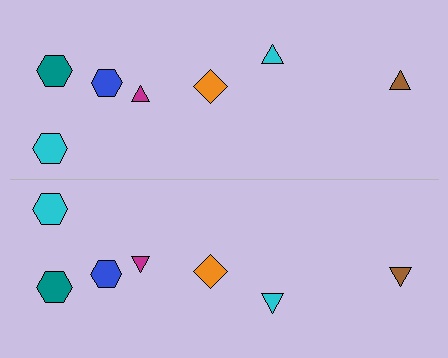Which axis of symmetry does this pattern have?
The pattern has a horizontal axis of symmetry running through the center of the image.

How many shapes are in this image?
There are 14 shapes in this image.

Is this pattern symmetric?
Yes, this pattern has bilateral (reflection) symmetry.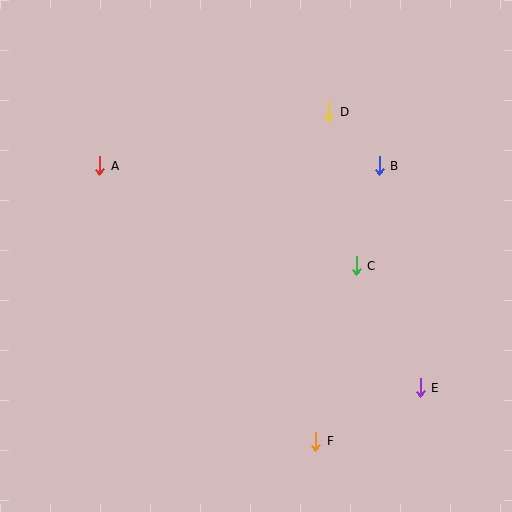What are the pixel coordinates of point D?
Point D is at (329, 112).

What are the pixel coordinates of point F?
Point F is at (316, 441).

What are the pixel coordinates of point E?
Point E is at (420, 388).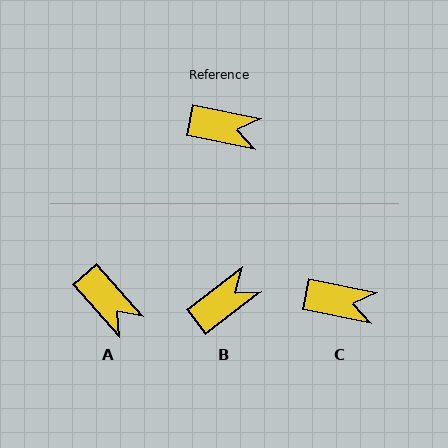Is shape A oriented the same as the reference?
No, it is off by about 37 degrees.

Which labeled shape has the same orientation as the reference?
C.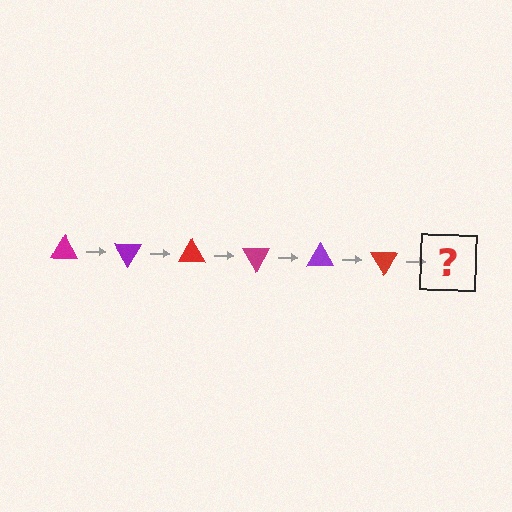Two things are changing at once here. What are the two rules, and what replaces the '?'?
The two rules are that it rotates 60 degrees each step and the color cycles through magenta, purple, and red. The '?' should be a magenta triangle, rotated 360 degrees from the start.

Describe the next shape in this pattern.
It should be a magenta triangle, rotated 360 degrees from the start.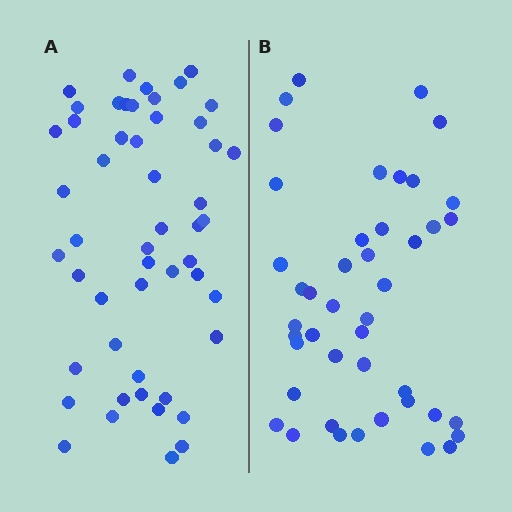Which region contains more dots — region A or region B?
Region A (the left region) has more dots.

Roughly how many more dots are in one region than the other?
Region A has roughly 8 or so more dots than region B.